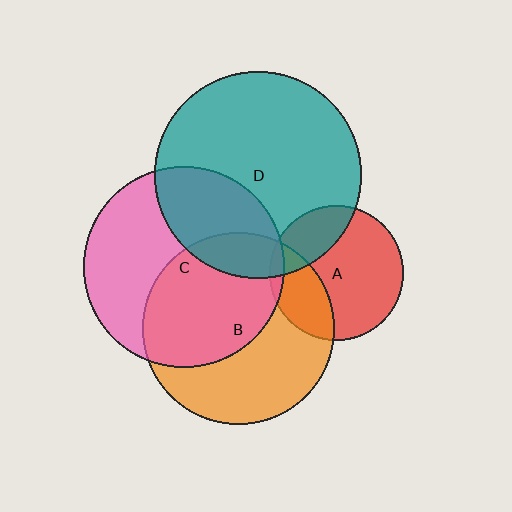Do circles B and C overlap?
Yes.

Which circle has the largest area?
Circle D (teal).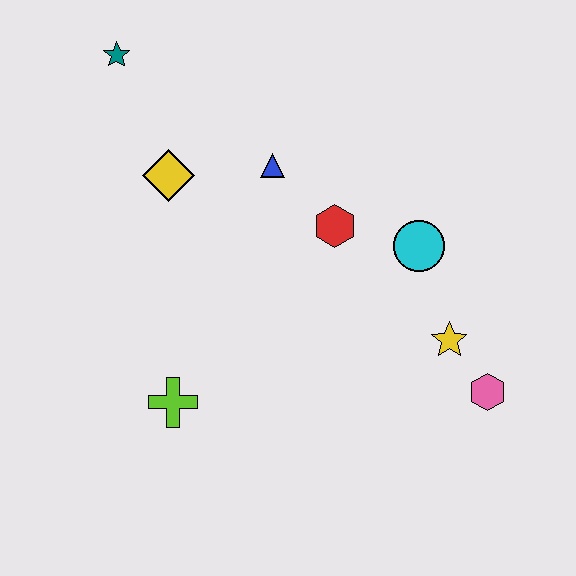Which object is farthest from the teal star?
The pink hexagon is farthest from the teal star.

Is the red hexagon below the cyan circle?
No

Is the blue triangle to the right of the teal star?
Yes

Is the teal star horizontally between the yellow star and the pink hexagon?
No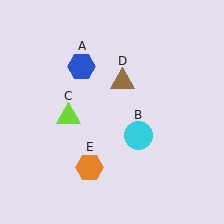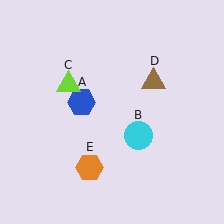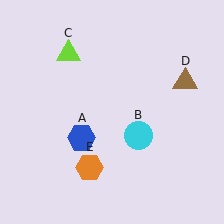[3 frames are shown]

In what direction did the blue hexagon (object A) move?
The blue hexagon (object A) moved down.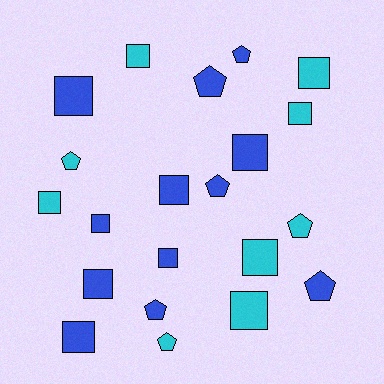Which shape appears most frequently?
Square, with 13 objects.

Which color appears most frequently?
Blue, with 12 objects.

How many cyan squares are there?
There are 6 cyan squares.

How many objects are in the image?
There are 21 objects.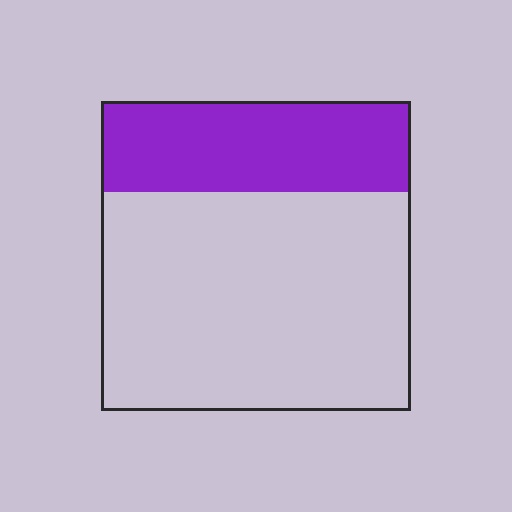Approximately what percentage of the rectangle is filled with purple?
Approximately 30%.